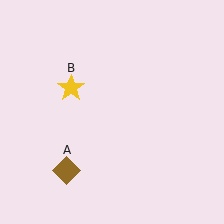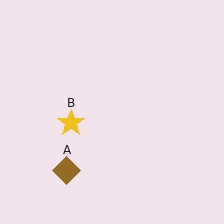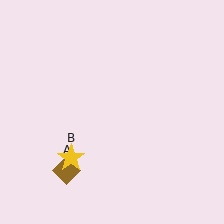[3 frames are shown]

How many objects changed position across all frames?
1 object changed position: yellow star (object B).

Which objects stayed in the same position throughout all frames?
Brown diamond (object A) remained stationary.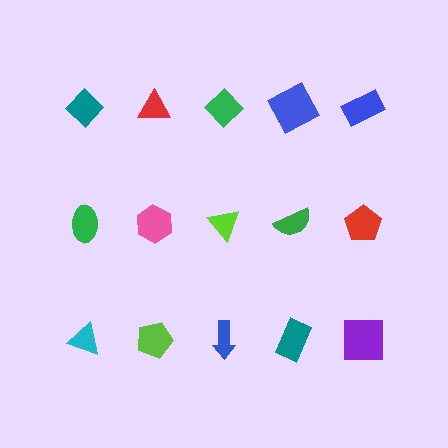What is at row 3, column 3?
A blue arrow.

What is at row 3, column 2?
A lime pentagon.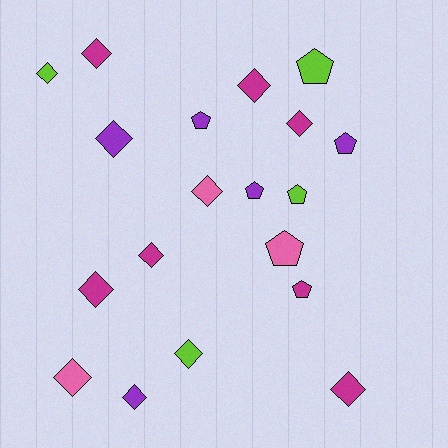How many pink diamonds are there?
There are 2 pink diamonds.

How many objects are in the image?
There are 19 objects.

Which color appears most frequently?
Magenta, with 7 objects.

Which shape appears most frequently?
Diamond, with 12 objects.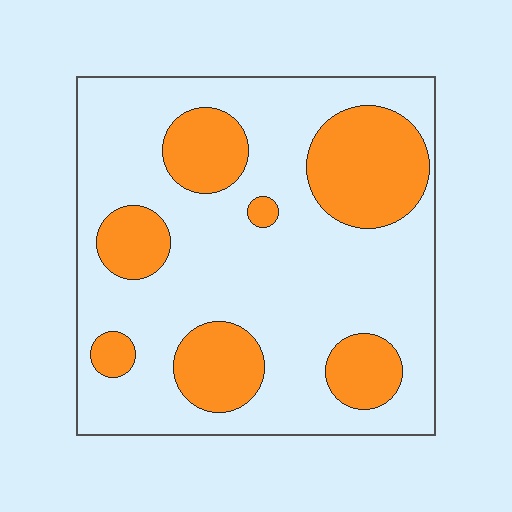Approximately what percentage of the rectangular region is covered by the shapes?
Approximately 30%.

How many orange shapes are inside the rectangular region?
7.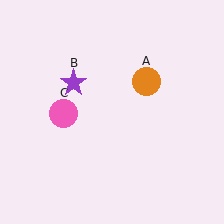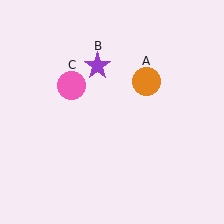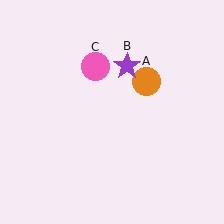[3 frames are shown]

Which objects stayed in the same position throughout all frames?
Orange circle (object A) remained stationary.